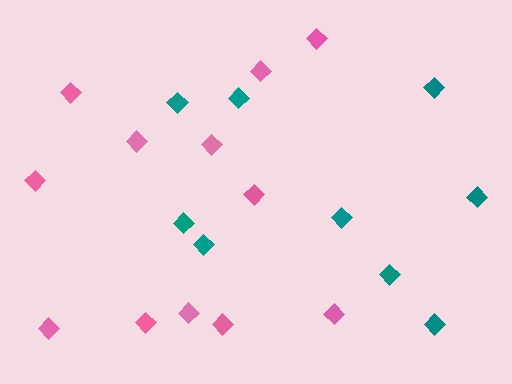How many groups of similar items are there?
There are 2 groups: one group of teal diamonds (9) and one group of pink diamonds (12).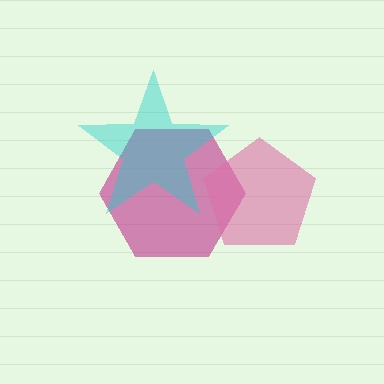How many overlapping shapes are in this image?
There are 3 overlapping shapes in the image.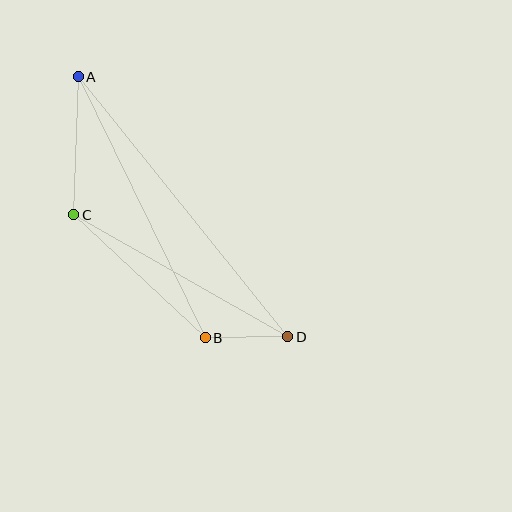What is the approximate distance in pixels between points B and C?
The distance between B and C is approximately 180 pixels.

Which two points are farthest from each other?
Points A and D are farthest from each other.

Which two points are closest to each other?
Points B and D are closest to each other.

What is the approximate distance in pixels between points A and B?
The distance between A and B is approximately 290 pixels.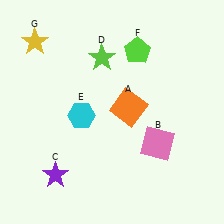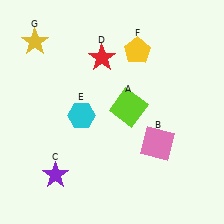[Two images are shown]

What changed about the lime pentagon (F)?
In Image 1, F is lime. In Image 2, it changed to yellow.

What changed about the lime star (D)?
In Image 1, D is lime. In Image 2, it changed to red.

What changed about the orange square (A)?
In Image 1, A is orange. In Image 2, it changed to lime.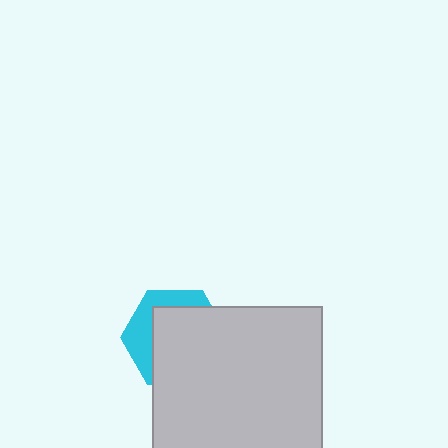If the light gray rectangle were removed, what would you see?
You would see the complete cyan hexagon.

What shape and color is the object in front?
The object in front is a light gray rectangle.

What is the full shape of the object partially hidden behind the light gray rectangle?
The partially hidden object is a cyan hexagon.